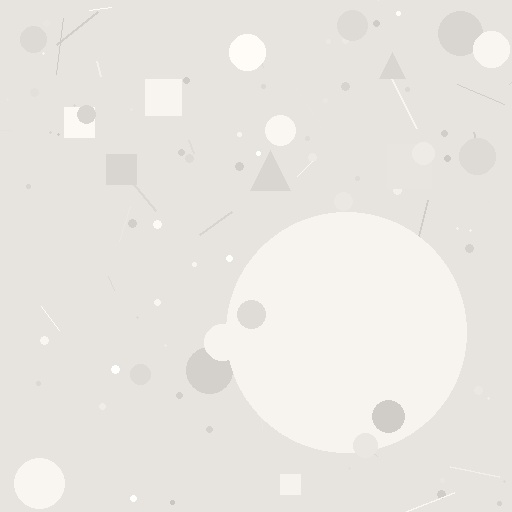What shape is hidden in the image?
A circle is hidden in the image.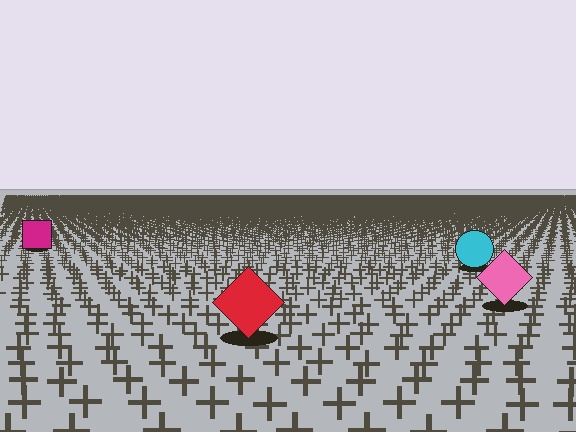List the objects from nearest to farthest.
From nearest to farthest: the red diamond, the pink diamond, the cyan circle, the magenta square.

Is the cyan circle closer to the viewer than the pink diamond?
No. The pink diamond is closer — you can tell from the texture gradient: the ground texture is coarser near it.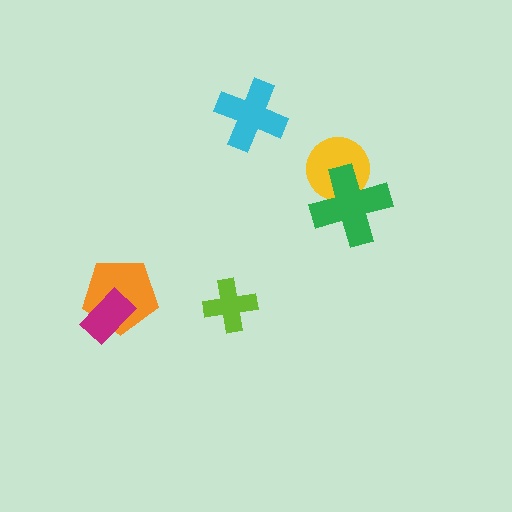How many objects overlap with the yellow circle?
1 object overlaps with the yellow circle.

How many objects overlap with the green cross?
1 object overlaps with the green cross.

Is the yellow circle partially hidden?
Yes, it is partially covered by another shape.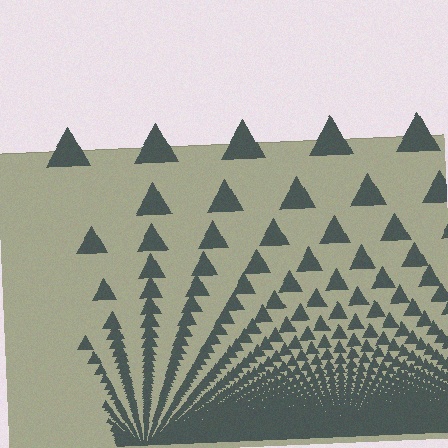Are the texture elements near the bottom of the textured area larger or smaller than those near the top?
Smaller. The gradient is inverted — elements near the bottom are smaller and denser.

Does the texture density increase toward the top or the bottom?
Density increases toward the bottom.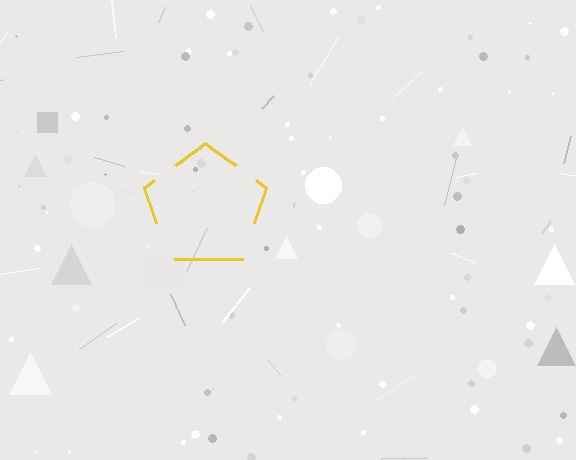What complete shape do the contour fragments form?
The contour fragments form a pentagon.